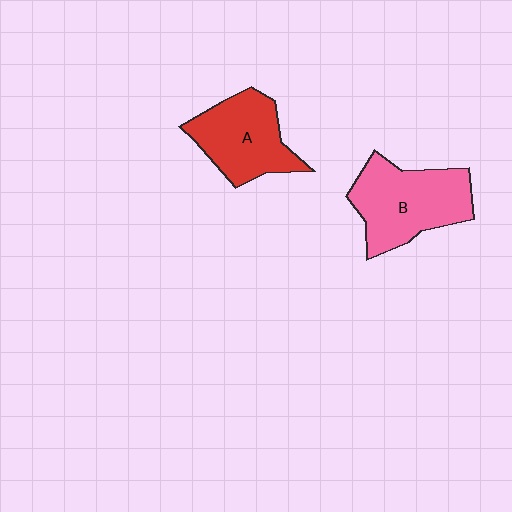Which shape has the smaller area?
Shape A (red).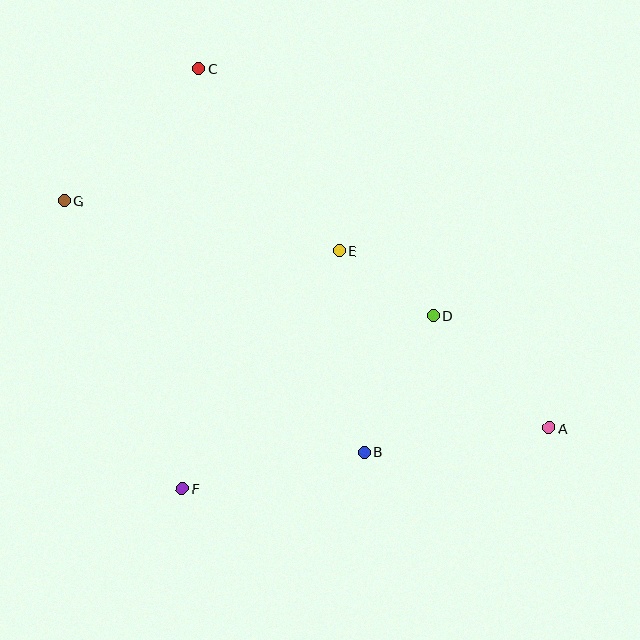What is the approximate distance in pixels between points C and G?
The distance between C and G is approximately 188 pixels.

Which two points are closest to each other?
Points D and E are closest to each other.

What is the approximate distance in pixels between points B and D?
The distance between B and D is approximately 153 pixels.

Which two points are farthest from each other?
Points A and G are farthest from each other.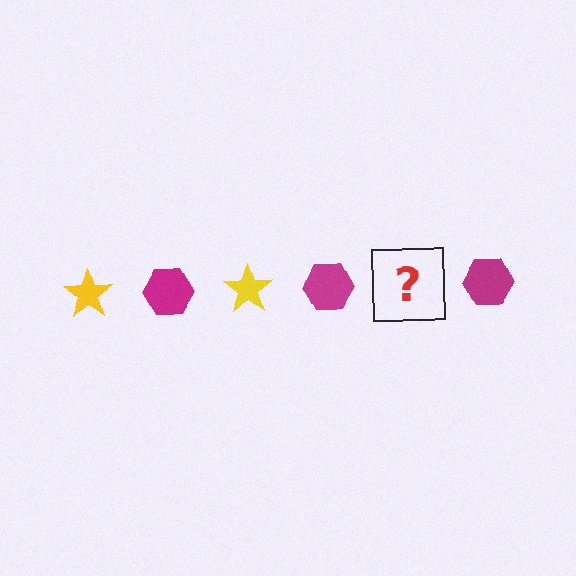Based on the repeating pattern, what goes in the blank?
The blank should be a yellow star.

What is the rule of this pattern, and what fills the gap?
The rule is that the pattern alternates between yellow star and magenta hexagon. The gap should be filled with a yellow star.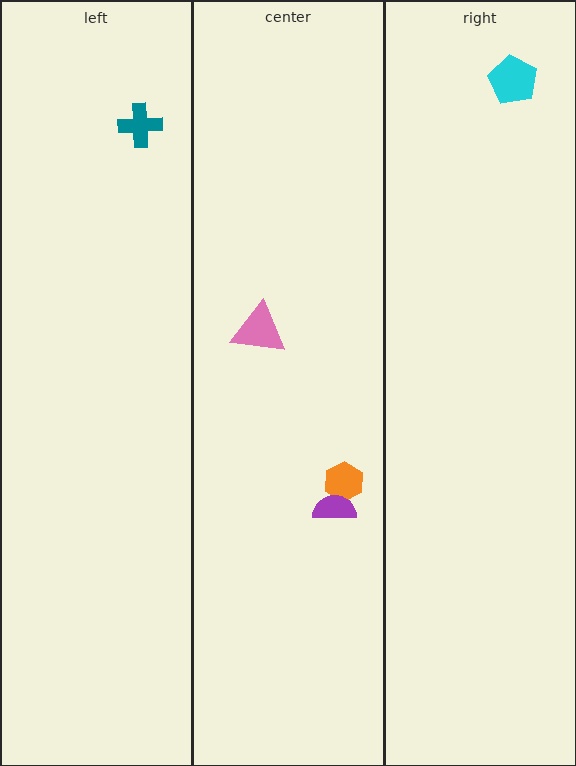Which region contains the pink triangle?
The center region.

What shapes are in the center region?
The pink triangle, the orange hexagon, the purple semicircle.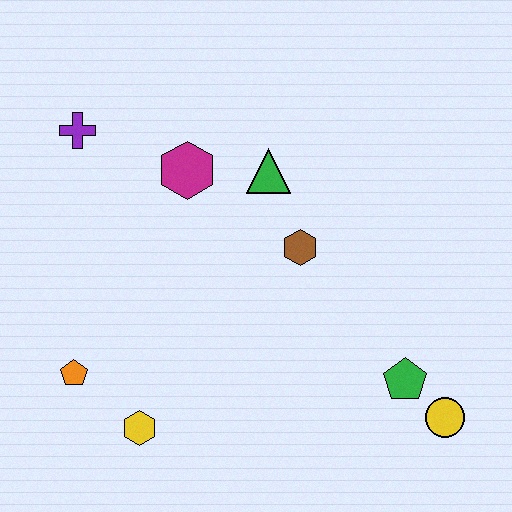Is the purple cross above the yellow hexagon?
Yes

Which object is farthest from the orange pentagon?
The yellow circle is farthest from the orange pentagon.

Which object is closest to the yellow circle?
The green pentagon is closest to the yellow circle.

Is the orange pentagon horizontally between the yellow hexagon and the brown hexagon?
No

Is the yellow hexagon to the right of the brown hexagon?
No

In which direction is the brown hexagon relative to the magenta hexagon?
The brown hexagon is to the right of the magenta hexagon.